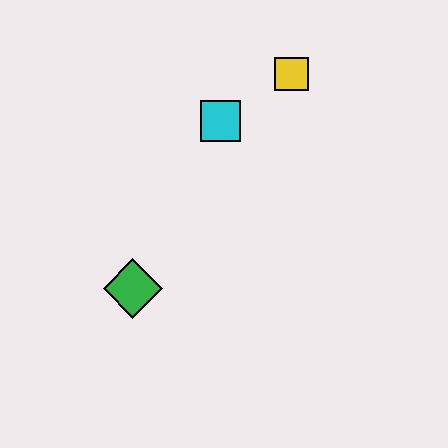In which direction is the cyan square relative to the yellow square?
The cyan square is to the left of the yellow square.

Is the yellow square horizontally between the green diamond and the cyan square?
No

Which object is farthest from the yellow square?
The green diamond is farthest from the yellow square.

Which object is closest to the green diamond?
The cyan square is closest to the green diamond.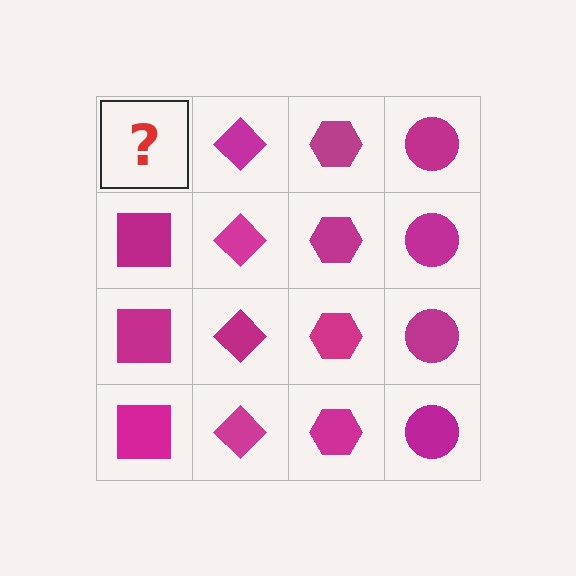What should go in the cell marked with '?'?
The missing cell should contain a magenta square.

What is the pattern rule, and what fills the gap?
The rule is that each column has a consistent shape. The gap should be filled with a magenta square.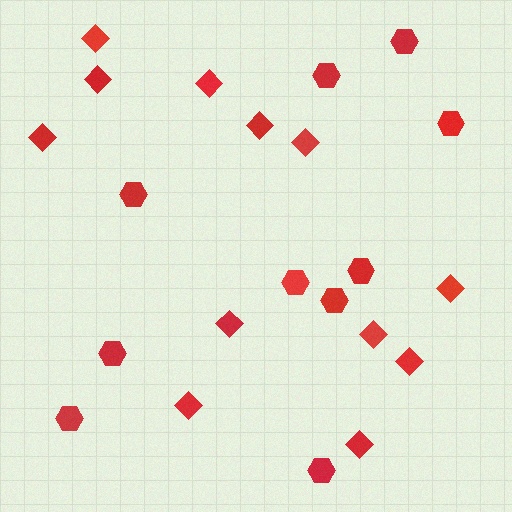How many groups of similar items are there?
There are 2 groups: one group of diamonds (12) and one group of hexagons (10).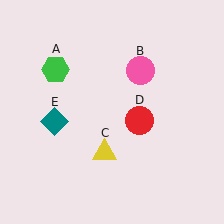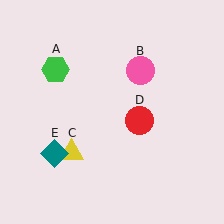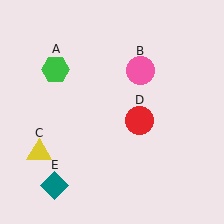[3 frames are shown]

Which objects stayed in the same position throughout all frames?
Green hexagon (object A) and pink circle (object B) and red circle (object D) remained stationary.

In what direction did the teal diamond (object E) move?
The teal diamond (object E) moved down.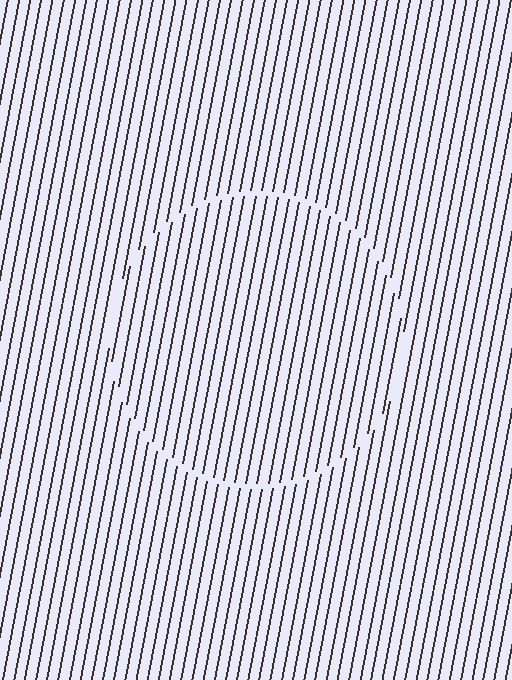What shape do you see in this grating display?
An illusory circle. The interior of the shape contains the same grating, shifted by half a period — the contour is defined by the phase discontinuity where line-ends from the inner and outer gratings abut.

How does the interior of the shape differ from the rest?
The interior of the shape contains the same grating, shifted by half a period — the contour is defined by the phase discontinuity where line-ends from the inner and outer gratings abut.